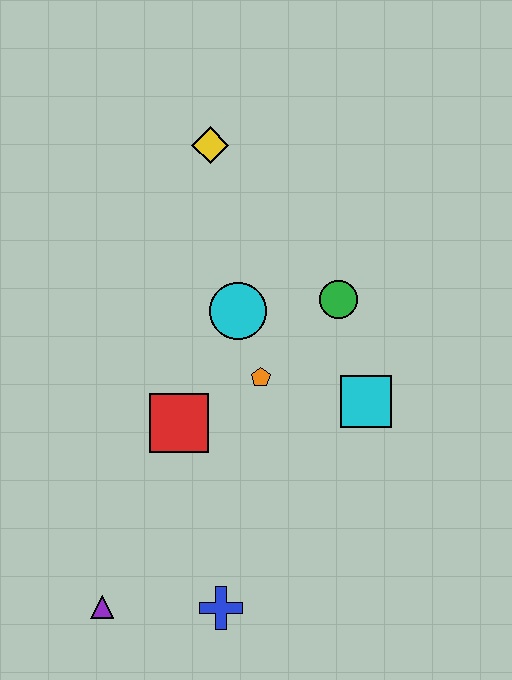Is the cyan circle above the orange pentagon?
Yes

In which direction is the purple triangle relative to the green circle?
The purple triangle is below the green circle.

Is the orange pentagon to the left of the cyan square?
Yes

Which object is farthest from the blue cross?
The yellow diamond is farthest from the blue cross.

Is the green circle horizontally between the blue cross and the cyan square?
Yes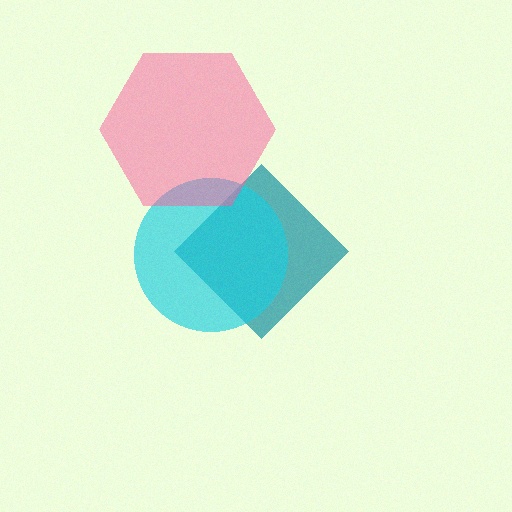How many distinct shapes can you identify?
There are 3 distinct shapes: a teal diamond, a cyan circle, a pink hexagon.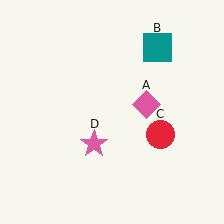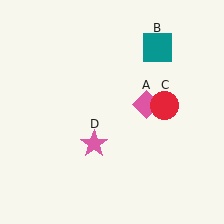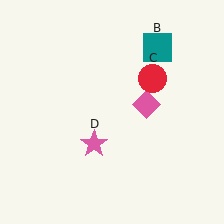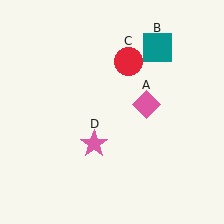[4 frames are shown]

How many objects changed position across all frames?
1 object changed position: red circle (object C).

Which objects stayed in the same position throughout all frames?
Pink diamond (object A) and teal square (object B) and pink star (object D) remained stationary.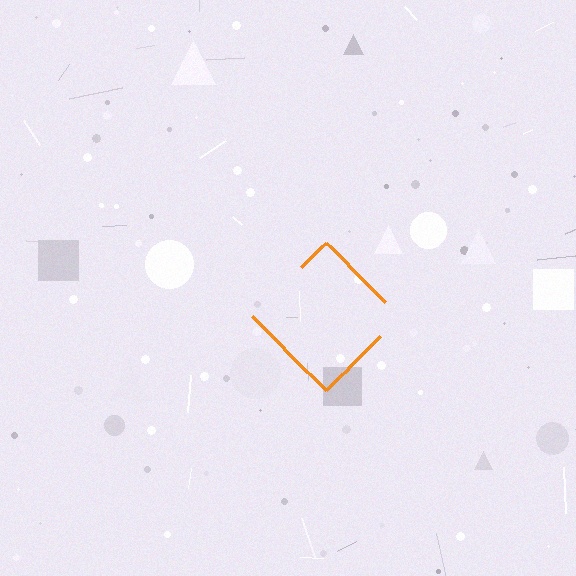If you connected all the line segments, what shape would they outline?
They would outline a diamond.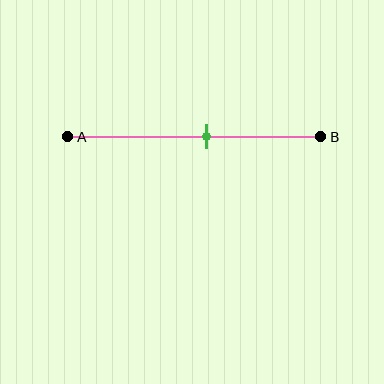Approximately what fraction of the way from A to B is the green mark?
The green mark is approximately 55% of the way from A to B.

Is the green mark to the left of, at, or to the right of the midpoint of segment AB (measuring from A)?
The green mark is to the right of the midpoint of segment AB.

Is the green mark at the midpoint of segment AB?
No, the mark is at about 55% from A, not at the 50% midpoint.